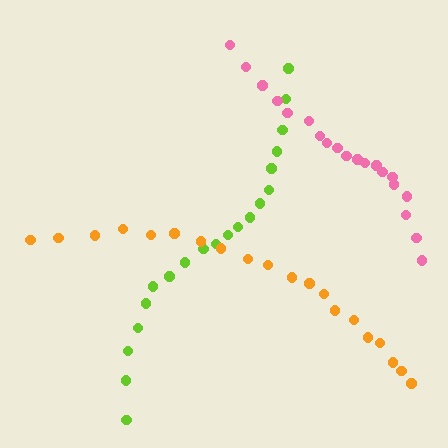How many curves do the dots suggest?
There are 3 distinct paths.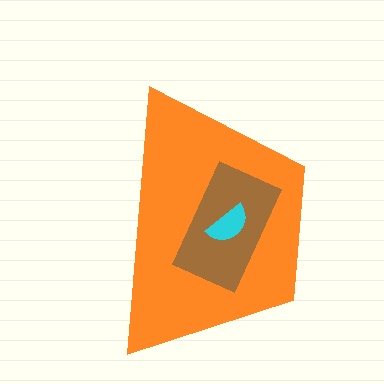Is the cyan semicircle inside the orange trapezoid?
Yes.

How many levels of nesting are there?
3.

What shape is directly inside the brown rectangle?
The cyan semicircle.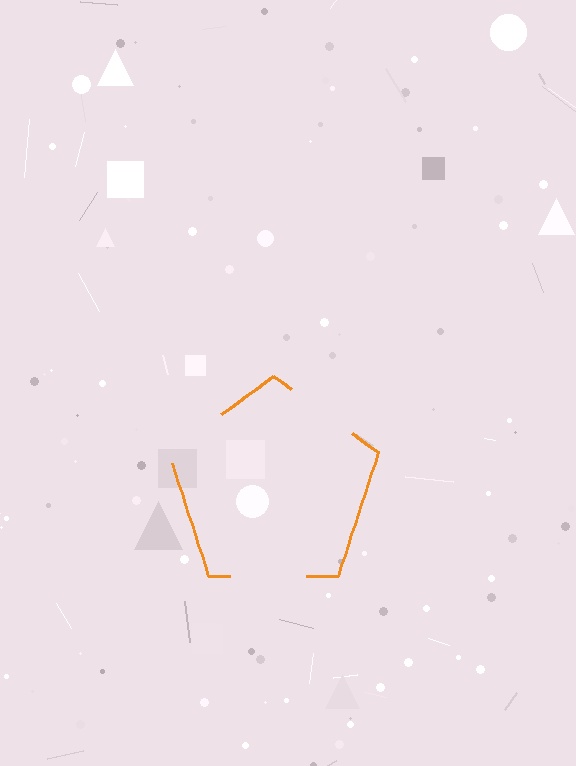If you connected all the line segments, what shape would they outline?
They would outline a pentagon.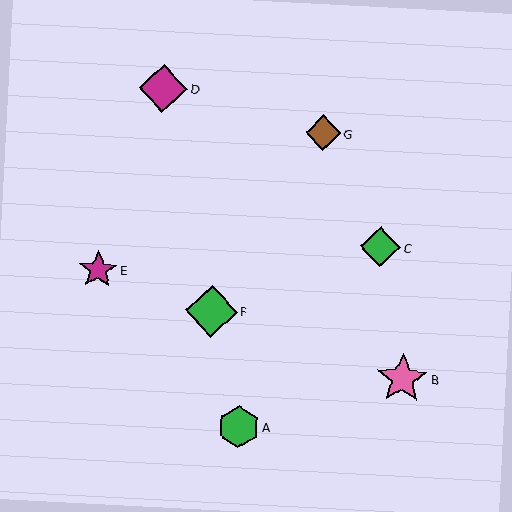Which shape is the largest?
The pink star (labeled B) is the largest.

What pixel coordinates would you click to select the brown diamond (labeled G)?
Click at (323, 133) to select the brown diamond G.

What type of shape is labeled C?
Shape C is a green diamond.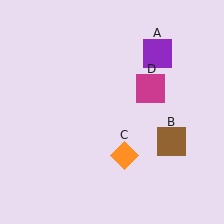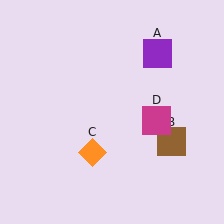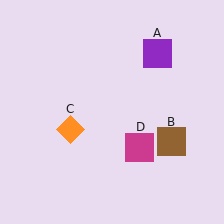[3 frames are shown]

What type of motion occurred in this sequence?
The orange diamond (object C), magenta square (object D) rotated clockwise around the center of the scene.